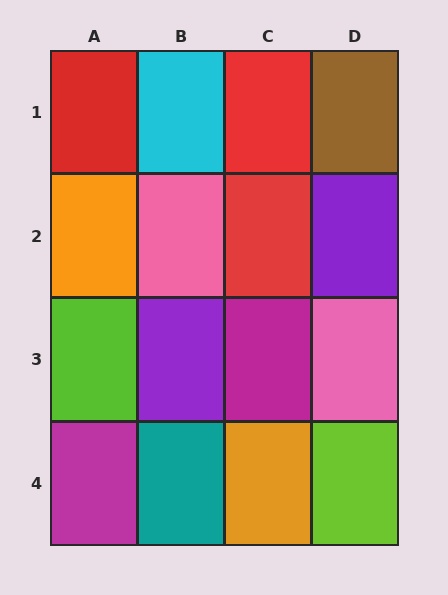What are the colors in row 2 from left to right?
Orange, pink, red, purple.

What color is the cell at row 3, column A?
Lime.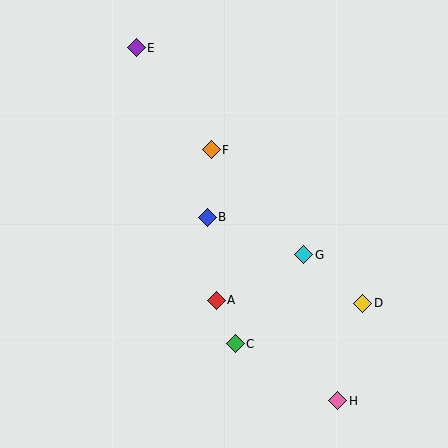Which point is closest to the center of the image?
Point B at (207, 217) is closest to the center.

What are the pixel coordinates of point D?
Point D is at (363, 303).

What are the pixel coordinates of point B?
Point B is at (207, 217).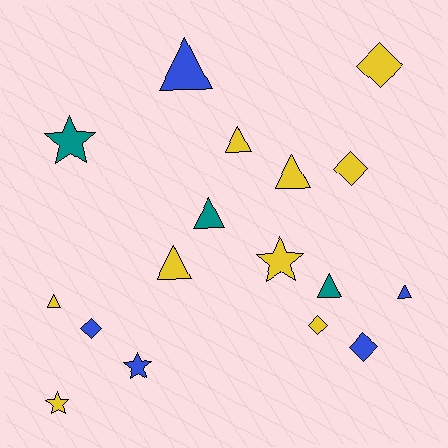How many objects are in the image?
There are 17 objects.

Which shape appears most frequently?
Triangle, with 8 objects.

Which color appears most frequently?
Yellow, with 9 objects.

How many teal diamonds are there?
There are no teal diamonds.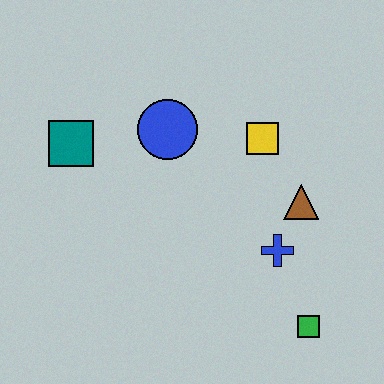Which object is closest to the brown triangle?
The blue cross is closest to the brown triangle.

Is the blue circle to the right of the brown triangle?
No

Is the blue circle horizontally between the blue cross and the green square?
No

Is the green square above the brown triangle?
No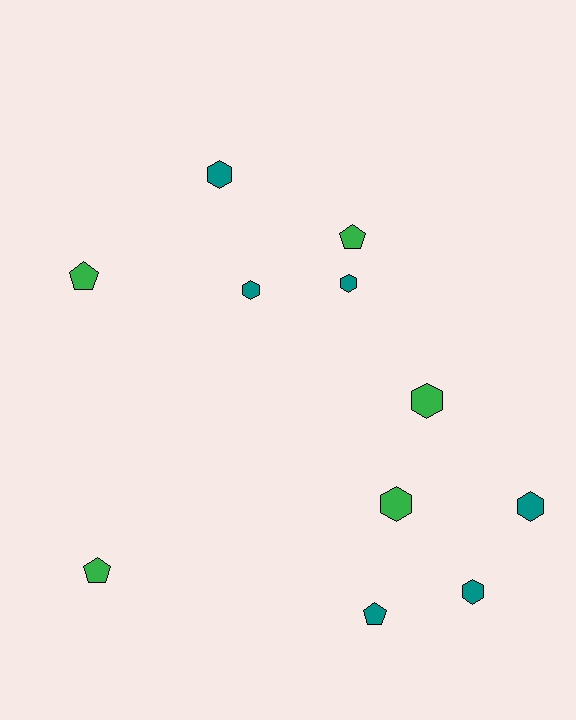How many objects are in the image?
There are 11 objects.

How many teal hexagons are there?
There are 5 teal hexagons.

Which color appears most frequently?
Teal, with 6 objects.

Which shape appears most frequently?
Hexagon, with 7 objects.